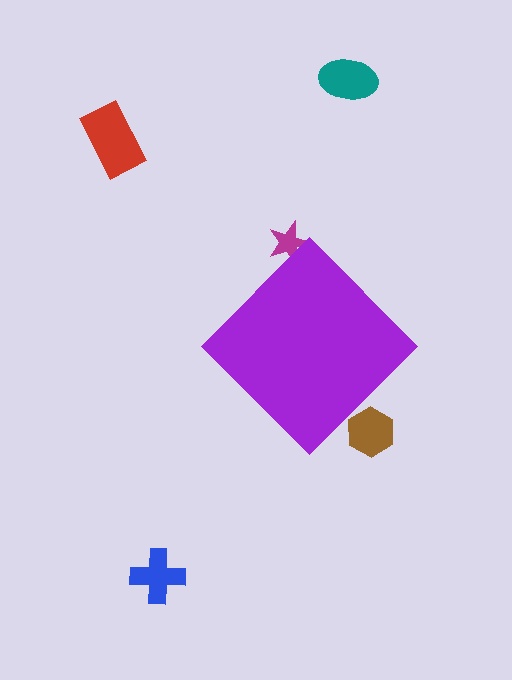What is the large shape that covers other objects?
A purple diamond.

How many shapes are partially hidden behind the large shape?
2 shapes are partially hidden.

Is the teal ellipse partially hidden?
No, the teal ellipse is fully visible.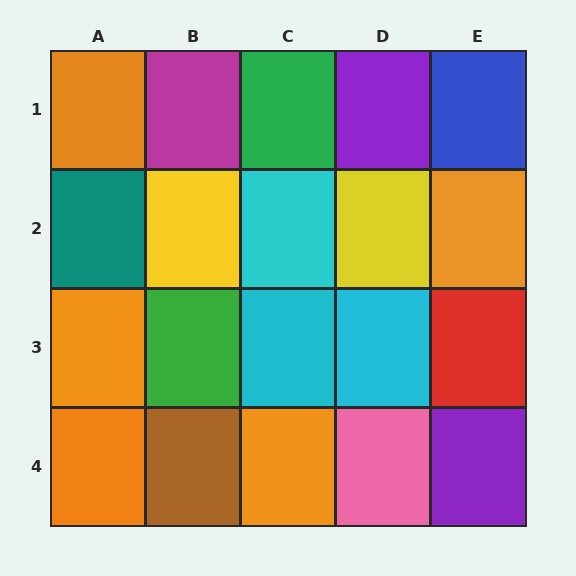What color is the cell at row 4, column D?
Pink.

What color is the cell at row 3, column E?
Red.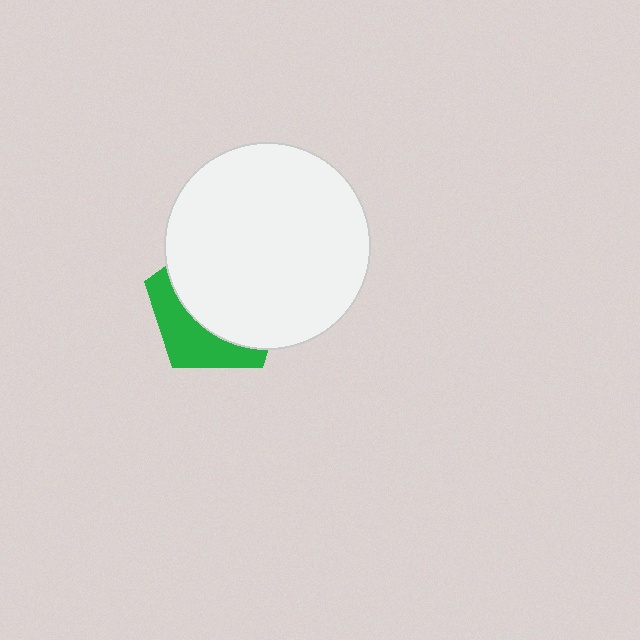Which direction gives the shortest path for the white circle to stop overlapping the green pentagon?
Moving toward the upper-right gives the shortest separation.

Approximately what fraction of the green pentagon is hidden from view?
Roughly 66% of the green pentagon is hidden behind the white circle.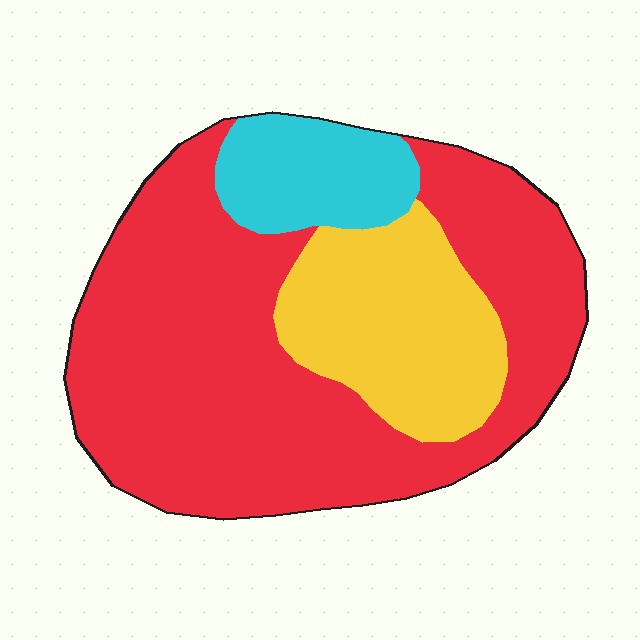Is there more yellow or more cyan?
Yellow.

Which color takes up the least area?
Cyan, at roughly 10%.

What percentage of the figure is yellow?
Yellow covers about 20% of the figure.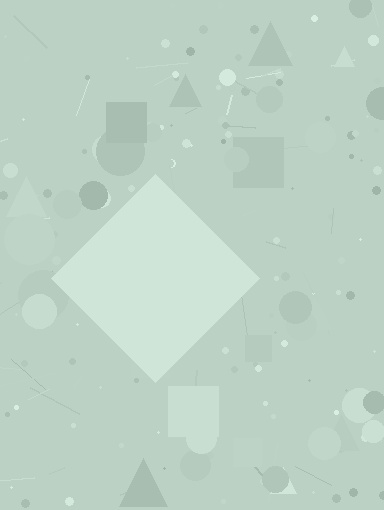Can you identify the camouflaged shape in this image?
The camouflaged shape is a diamond.